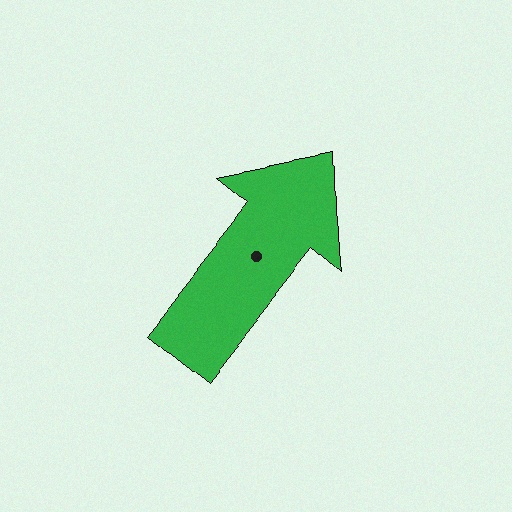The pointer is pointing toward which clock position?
Roughly 1 o'clock.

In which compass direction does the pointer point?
Northeast.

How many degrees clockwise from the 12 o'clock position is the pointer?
Approximately 39 degrees.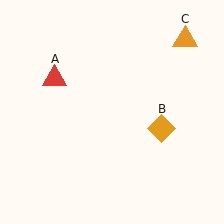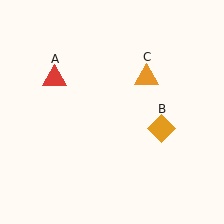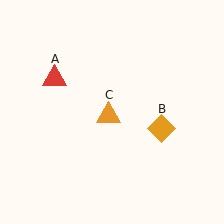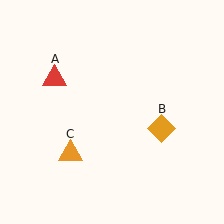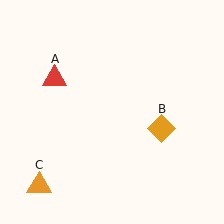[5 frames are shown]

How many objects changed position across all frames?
1 object changed position: orange triangle (object C).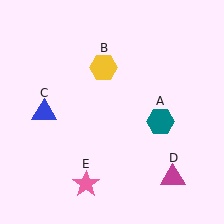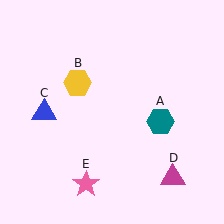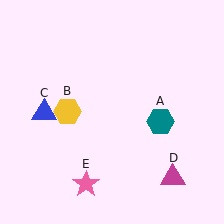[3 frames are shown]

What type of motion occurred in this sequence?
The yellow hexagon (object B) rotated counterclockwise around the center of the scene.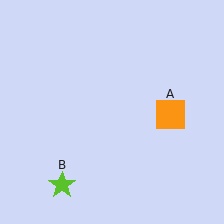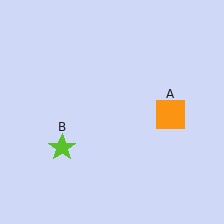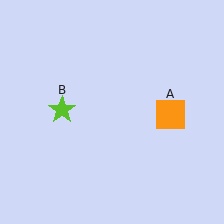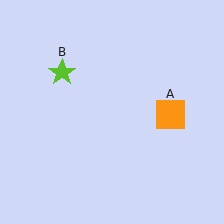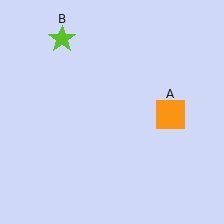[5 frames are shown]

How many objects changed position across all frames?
1 object changed position: lime star (object B).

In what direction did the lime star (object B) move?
The lime star (object B) moved up.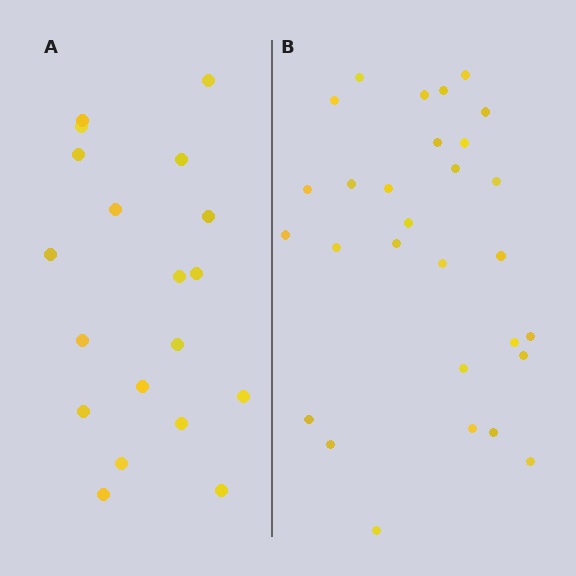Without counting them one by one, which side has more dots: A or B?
Region B (the right region) has more dots.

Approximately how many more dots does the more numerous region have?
Region B has roughly 10 or so more dots than region A.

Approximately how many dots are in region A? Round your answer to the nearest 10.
About 20 dots. (The exact count is 19, which rounds to 20.)